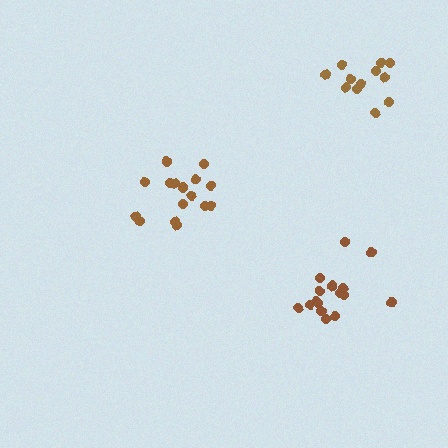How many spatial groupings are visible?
There are 3 spatial groupings.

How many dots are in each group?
Group 1: 16 dots, Group 2: 16 dots, Group 3: 12 dots (44 total).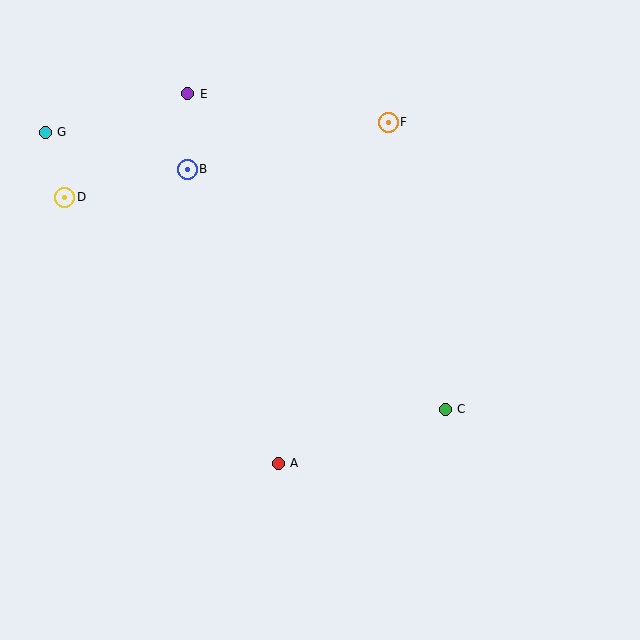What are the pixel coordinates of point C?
Point C is at (445, 409).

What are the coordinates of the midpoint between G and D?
The midpoint between G and D is at (55, 165).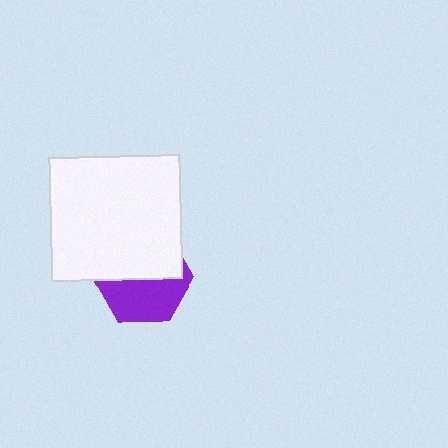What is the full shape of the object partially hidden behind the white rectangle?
The partially hidden object is a purple hexagon.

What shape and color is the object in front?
The object in front is a white rectangle.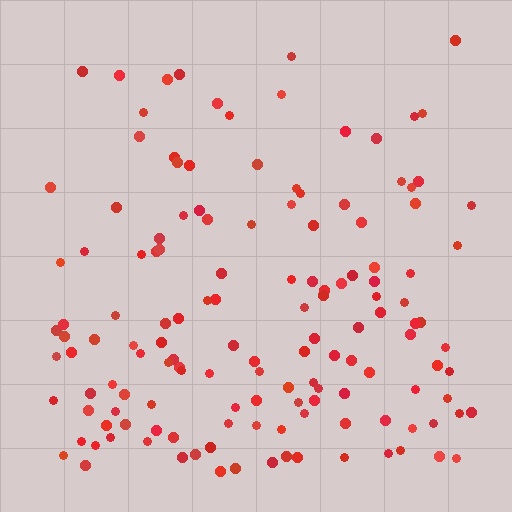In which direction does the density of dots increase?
From top to bottom, with the bottom side densest.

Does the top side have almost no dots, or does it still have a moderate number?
Still a moderate number, just noticeably fewer than the bottom.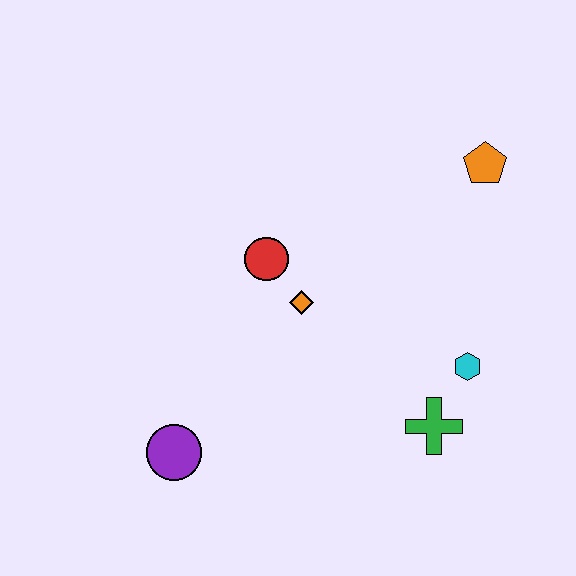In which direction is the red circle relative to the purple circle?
The red circle is above the purple circle.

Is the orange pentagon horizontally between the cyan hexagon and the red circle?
No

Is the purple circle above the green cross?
No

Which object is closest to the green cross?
The cyan hexagon is closest to the green cross.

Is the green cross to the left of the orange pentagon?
Yes